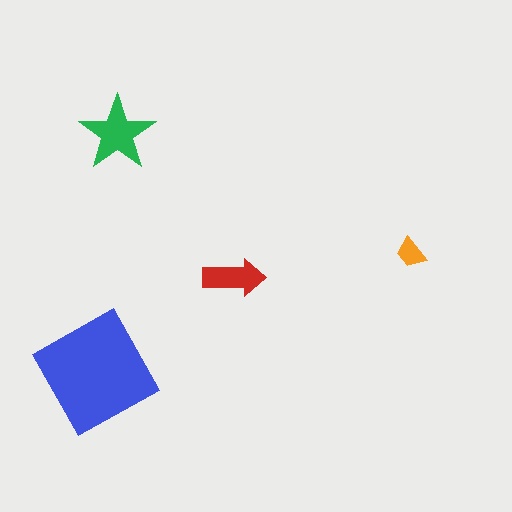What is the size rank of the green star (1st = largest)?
2nd.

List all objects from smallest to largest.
The orange trapezoid, the red arrow, the green star, the blue square.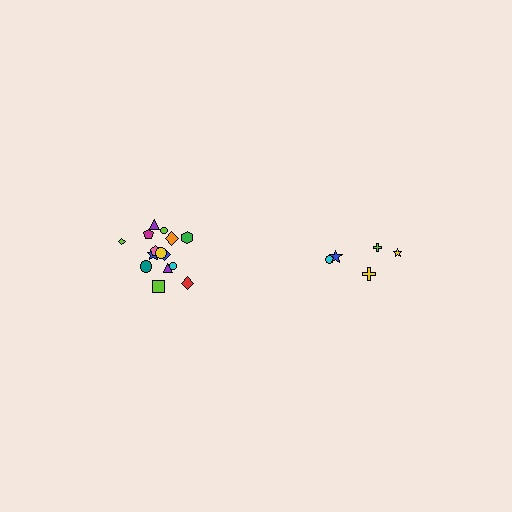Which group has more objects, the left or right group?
The left group.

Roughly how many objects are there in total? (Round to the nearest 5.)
Roughly 20 objects in total.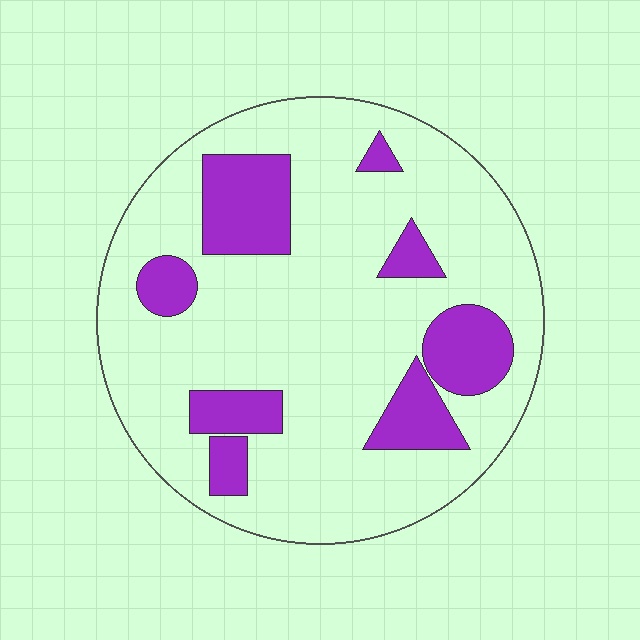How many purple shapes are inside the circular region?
8.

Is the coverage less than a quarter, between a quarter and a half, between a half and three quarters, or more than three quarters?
Less than a quarter.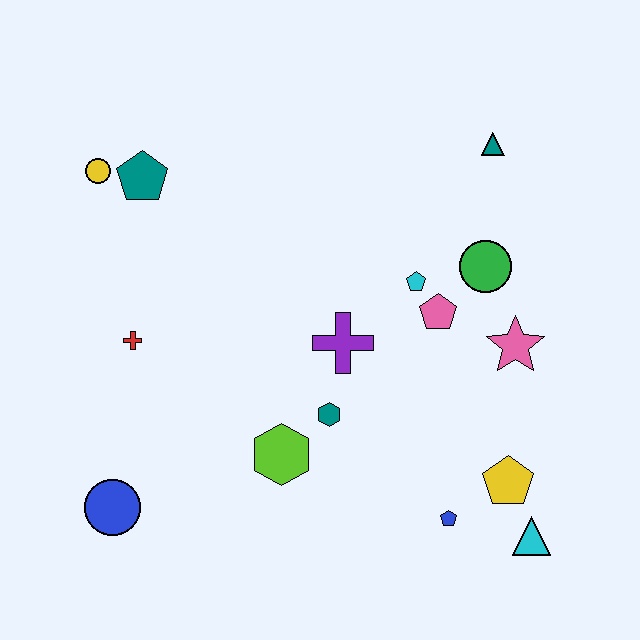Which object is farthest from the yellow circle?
The cyan triangle is farthest from the yellow circle.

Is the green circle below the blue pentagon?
No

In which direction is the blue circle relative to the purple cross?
The blue circle is to the left of the purple cross.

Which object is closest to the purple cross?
The teal hexagon is closest to the purple cross.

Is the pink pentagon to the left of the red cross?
No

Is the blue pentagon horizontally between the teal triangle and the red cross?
Yes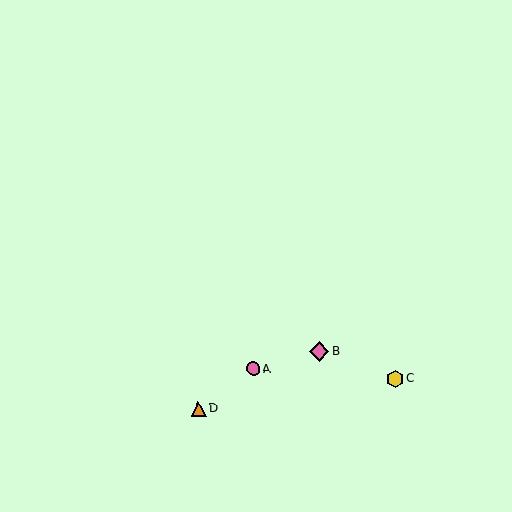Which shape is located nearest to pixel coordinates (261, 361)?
The pink circle (labeled A) at (253, 369) is nearest to that location.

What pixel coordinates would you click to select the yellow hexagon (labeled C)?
Click at (395, 379) to select the yellow hexagon C.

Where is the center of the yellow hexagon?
The center of the yellow hexagon is at (395, 379).